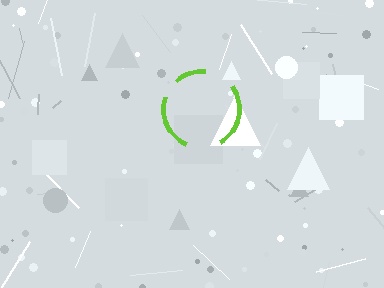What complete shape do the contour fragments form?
The contour fragments form a circle.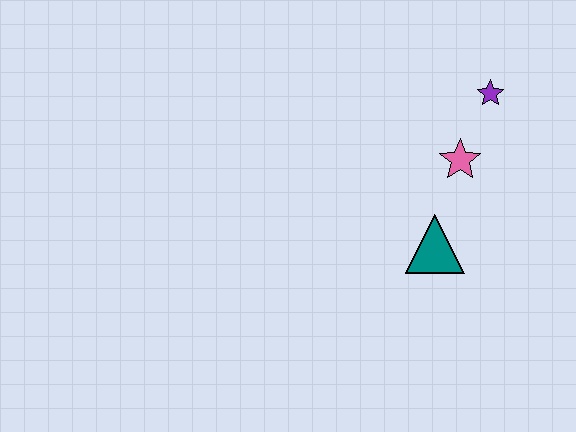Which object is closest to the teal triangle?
The pink star is closest to the teal triangle.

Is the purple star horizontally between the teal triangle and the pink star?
No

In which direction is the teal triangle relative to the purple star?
The teal triangle is below the purple star.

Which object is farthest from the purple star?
The teal triangle is farthest from the purple star.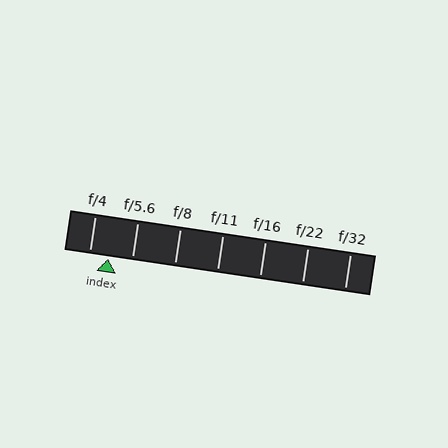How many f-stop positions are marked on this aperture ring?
There are 7 f-stop positions marked.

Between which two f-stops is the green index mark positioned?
The index mark is between f/4 and f/5.6.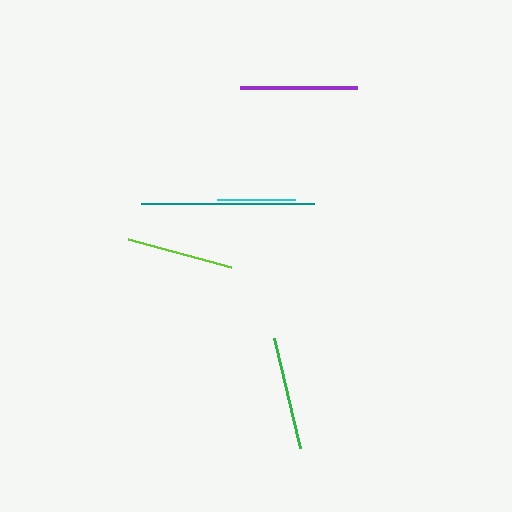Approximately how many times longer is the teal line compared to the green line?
The teal line is approximately 1.5 times the length of the green line.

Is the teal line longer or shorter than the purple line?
The teal line is longer than the purple line.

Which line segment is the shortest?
The cyan line is the shortest at approximately 77 pixels.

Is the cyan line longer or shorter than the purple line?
The purple line is longer than the cyan line.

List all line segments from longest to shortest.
From longest to shortest: teal, purple, green, lime, cyan.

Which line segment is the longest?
The teal line is the longest at approximately 173 pixels.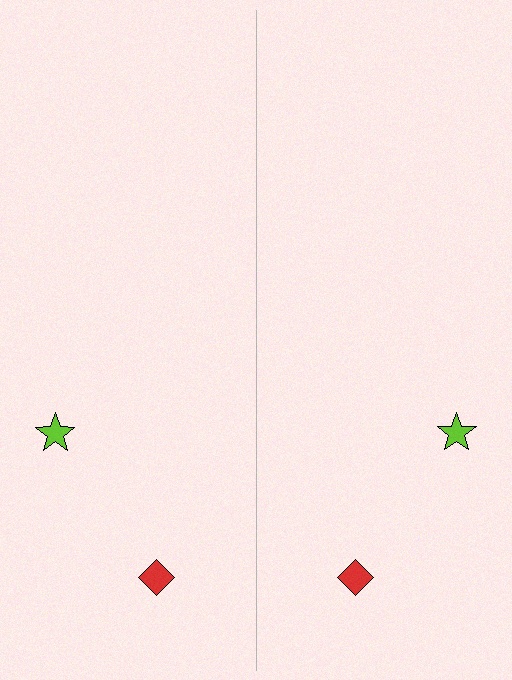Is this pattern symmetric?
Yes, this pattern has bilateral (reflection) symmetry.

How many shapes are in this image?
There are 4 shapes in this image.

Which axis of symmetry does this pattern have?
The pattern has a vertical axis of symmetry running through the center of the image.